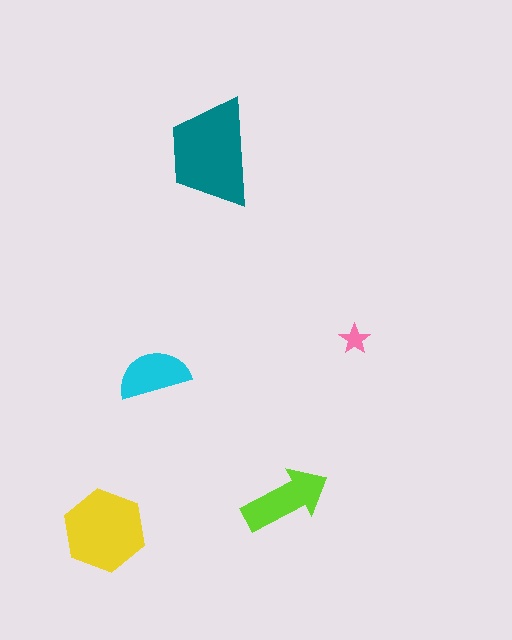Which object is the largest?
The teal trapezoid.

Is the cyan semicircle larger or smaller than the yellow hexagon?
Smaller.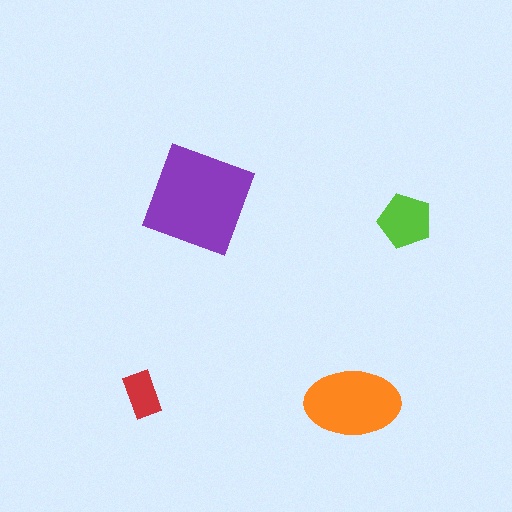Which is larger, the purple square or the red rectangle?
The purple square.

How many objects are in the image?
There are 4 objects in the image.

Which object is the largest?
The purple square.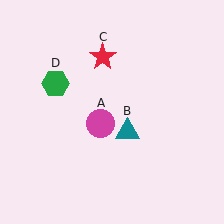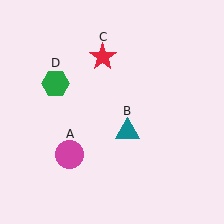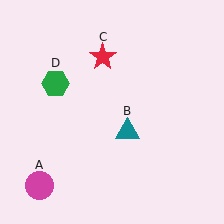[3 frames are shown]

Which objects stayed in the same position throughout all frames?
Teal triangle (object B) and red star (object C) and green hexagon (object D) remained stationary.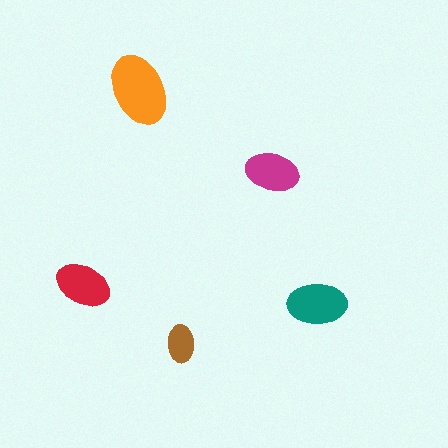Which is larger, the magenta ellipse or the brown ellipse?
The magenta one.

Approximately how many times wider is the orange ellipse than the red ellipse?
About 1.5 times wider.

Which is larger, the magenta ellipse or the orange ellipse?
The orange one.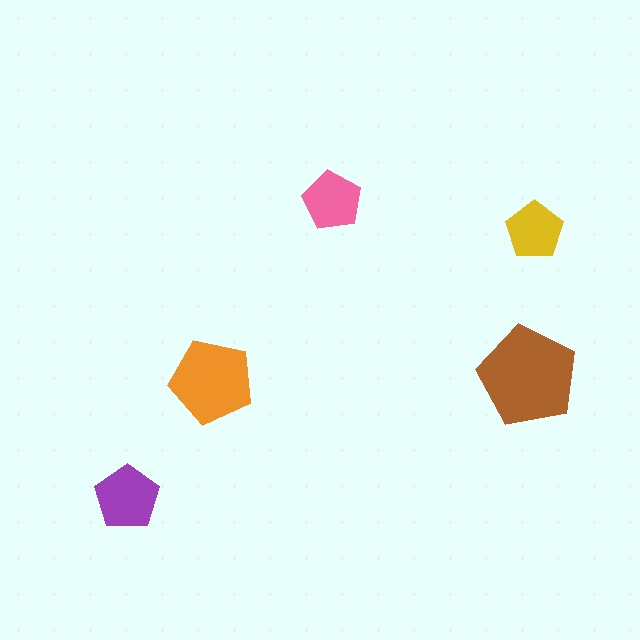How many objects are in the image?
There are 5 objects in the image.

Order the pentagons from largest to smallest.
the brown one, the orange one, the purple one, the pink one, the yellow one.